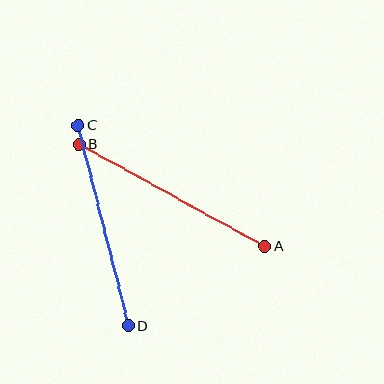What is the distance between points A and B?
The distance is approximately 212 pixels.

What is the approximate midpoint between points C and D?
The midpoint is at approximately (103, 225) pixels.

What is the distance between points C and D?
The distance is approximately 207 pixels.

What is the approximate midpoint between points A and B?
The midpoint is at approximately (172, 195) pixels.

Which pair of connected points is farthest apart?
Points A and B are farthest apart.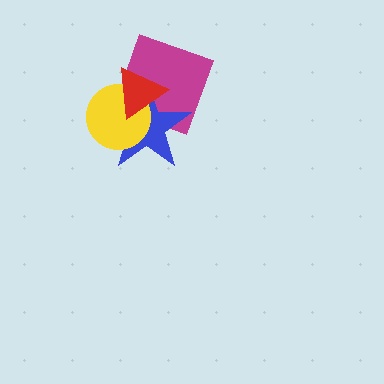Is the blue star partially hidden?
Yes, it is partially covered by another shape.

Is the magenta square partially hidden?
Yes, it is partially covered by another shape.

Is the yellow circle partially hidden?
Yes, it is partially covered by another shape.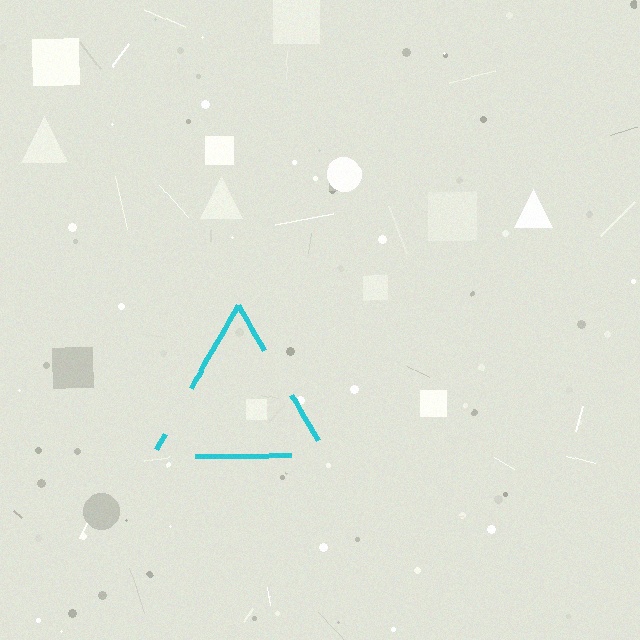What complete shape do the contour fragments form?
The contour fragments form a triangle.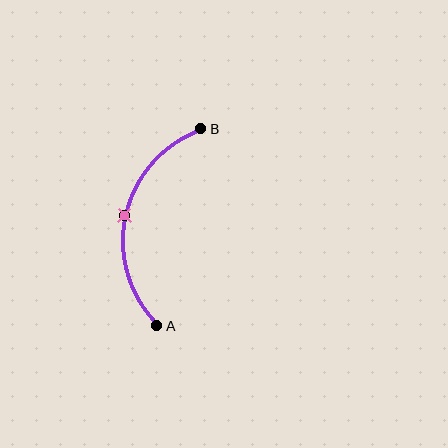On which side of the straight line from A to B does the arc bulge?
The arc bulges to the left of the straight line connecting A and B.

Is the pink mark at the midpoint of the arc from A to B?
Yes. The pink mark lies on the arc at equal arc-length from both A and B — it is the arc midpoint.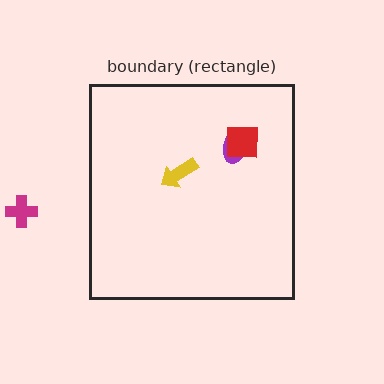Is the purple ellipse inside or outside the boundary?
Inside.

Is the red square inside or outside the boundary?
Inside.